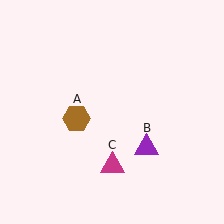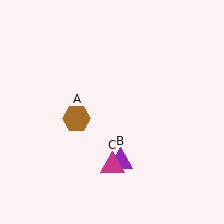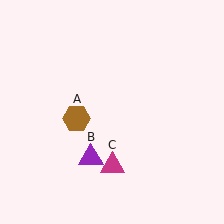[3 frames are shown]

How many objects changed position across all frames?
1 object changed position: purple triangle (object B).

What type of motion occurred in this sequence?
The purple triangle (object B) rotated clockwise around the center of the scene.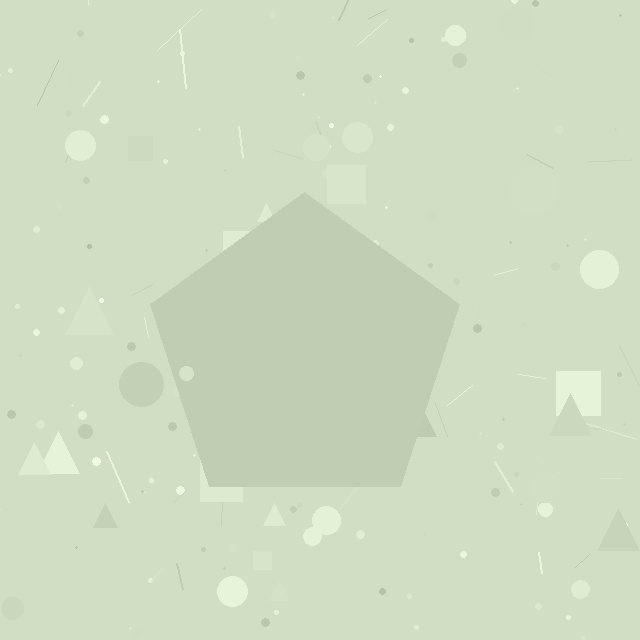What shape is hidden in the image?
A pentagon is hidden in the image.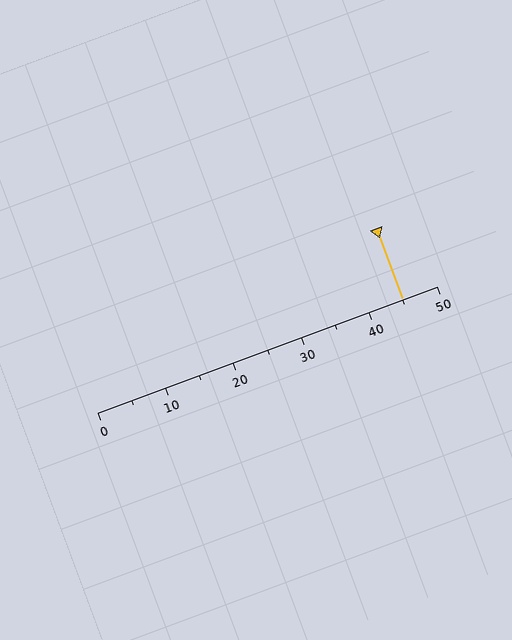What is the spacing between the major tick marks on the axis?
The major ticks are spaced 10 apart.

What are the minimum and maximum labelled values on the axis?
The axis runs from 0 to 50.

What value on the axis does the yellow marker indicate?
The marker indicates approximately 45.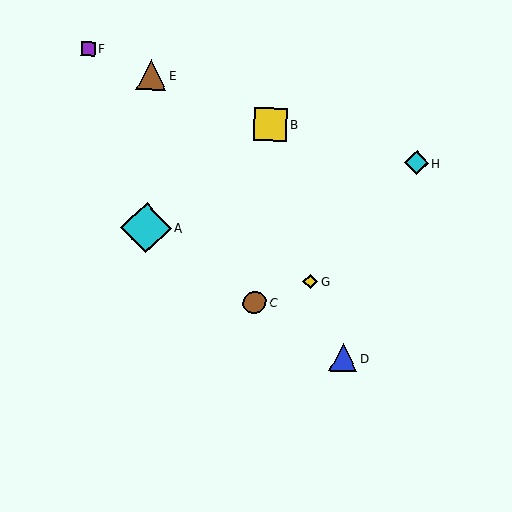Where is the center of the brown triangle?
The center of the brown triangle is at (151, 75).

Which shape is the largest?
The cyan diamond (labeled A) is the largest.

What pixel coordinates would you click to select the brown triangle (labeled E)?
Click at (151, 75) to select the brown triangle E.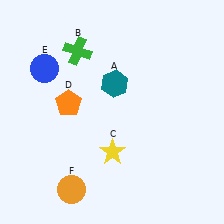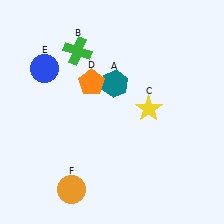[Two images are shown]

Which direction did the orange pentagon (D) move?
The orange pentagon (D) moved right.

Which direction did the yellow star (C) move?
The yellow star (C) moved up.